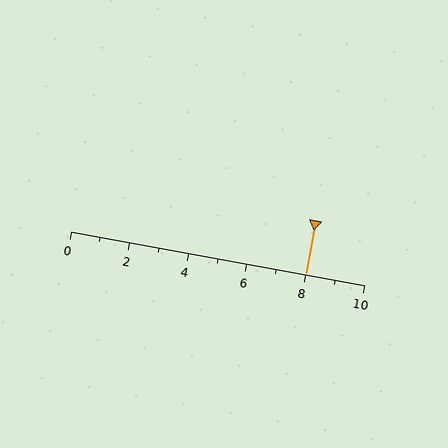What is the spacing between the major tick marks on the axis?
The major ticks are spaced 2 apart.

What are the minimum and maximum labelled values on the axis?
The axis runs from 0 to 10.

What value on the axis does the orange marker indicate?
The marker indicates approximately 8.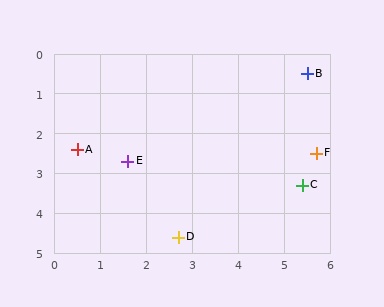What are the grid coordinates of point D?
Point D is at approximately (2.7, 4.6).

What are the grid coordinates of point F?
Point F is at approximately (5.7, 2.5).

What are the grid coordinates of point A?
Point A is at approximately (0.5, 2.4).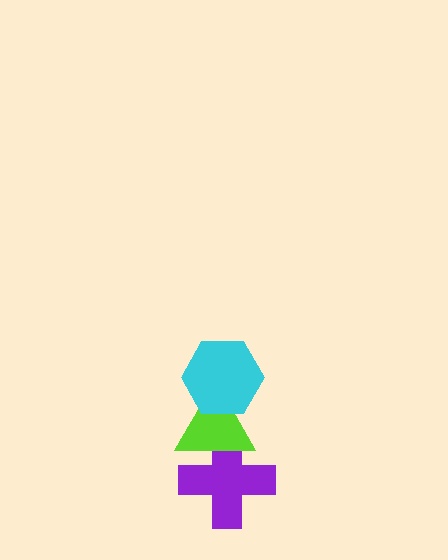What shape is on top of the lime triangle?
The cyan hexagon is on top of the lime triangle.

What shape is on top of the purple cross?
The lime triangle is on top of the purple cross.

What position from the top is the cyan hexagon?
The cyan hexagon is 1st from the top.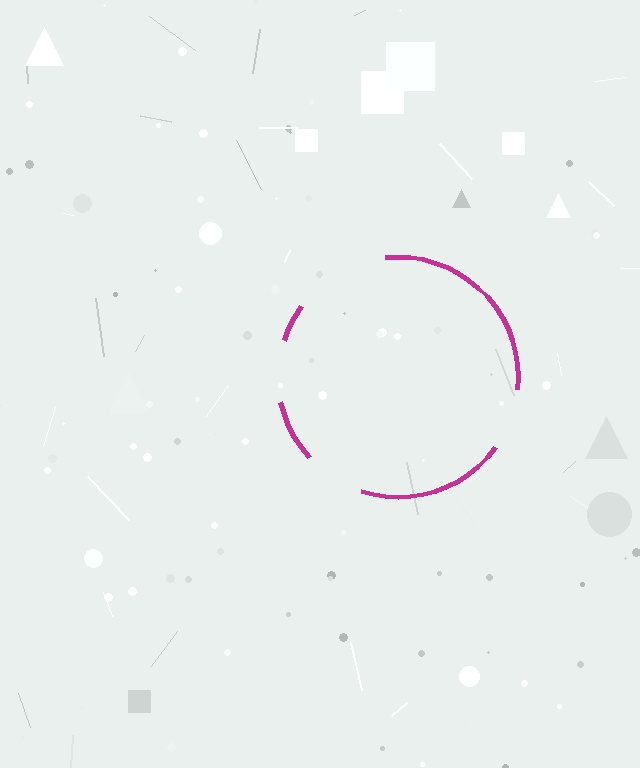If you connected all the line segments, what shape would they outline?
They would outline a circle.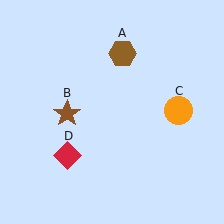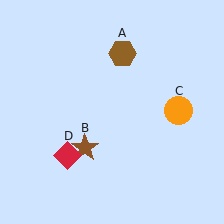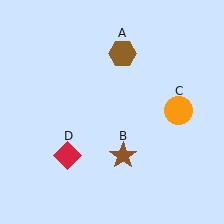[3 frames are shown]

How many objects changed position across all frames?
1 object changed position: brown star (object B).